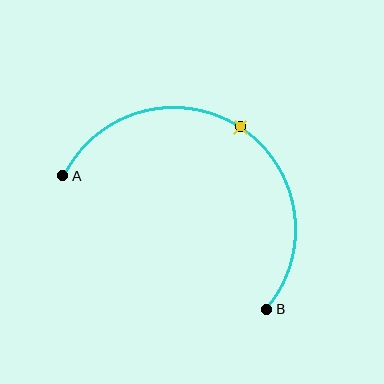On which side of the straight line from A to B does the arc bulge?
The arc bulges above the straight line connecting A and B.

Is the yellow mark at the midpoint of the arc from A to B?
Yes. The yellow mark lies on the arc at equal arc-length from both A and B — it is the arc midpoint.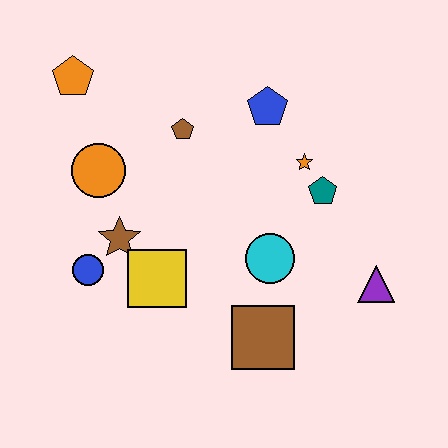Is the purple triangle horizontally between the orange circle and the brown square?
No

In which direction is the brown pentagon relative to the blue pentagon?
The brown pentagon is to the left of the blue pentagon.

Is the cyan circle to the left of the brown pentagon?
No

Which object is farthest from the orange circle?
The purple triangle is farthest from the orange circle.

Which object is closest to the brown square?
The cyan circle is closest to the brown square.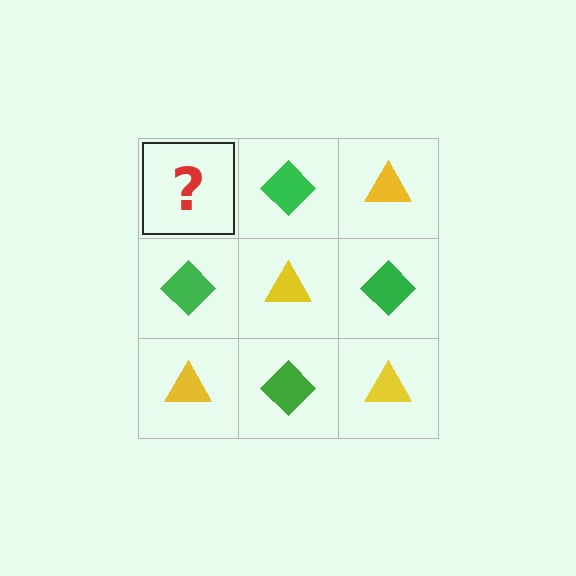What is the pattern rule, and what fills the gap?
The rule is that it alternates yellow triangle and green diamond in a checkerboard pattern. The gap should be filled with a yellow triangle.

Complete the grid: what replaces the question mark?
The question mark should be replaced with a yellow triangle.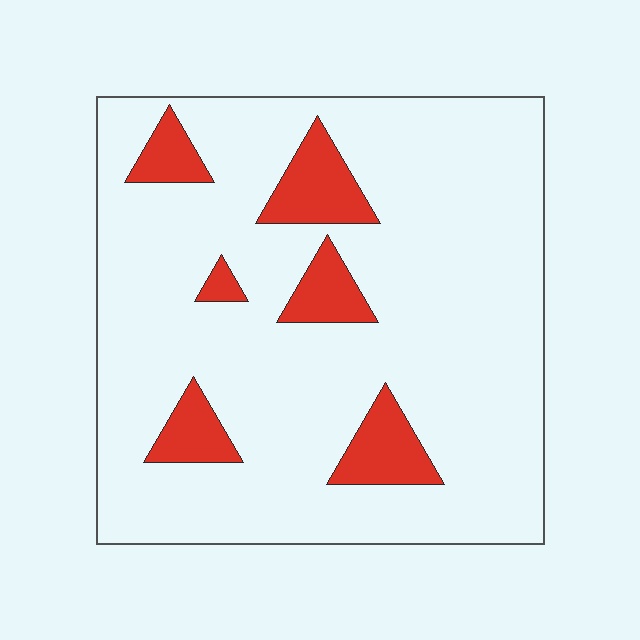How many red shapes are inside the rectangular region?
6.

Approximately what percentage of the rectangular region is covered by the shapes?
Approximately 15%.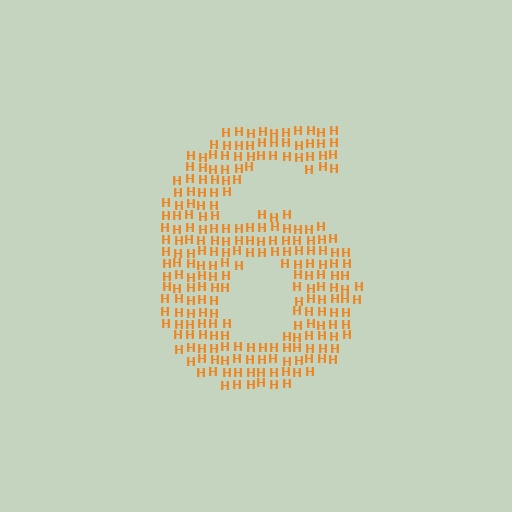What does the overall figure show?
The overall figure shows the digit 6.